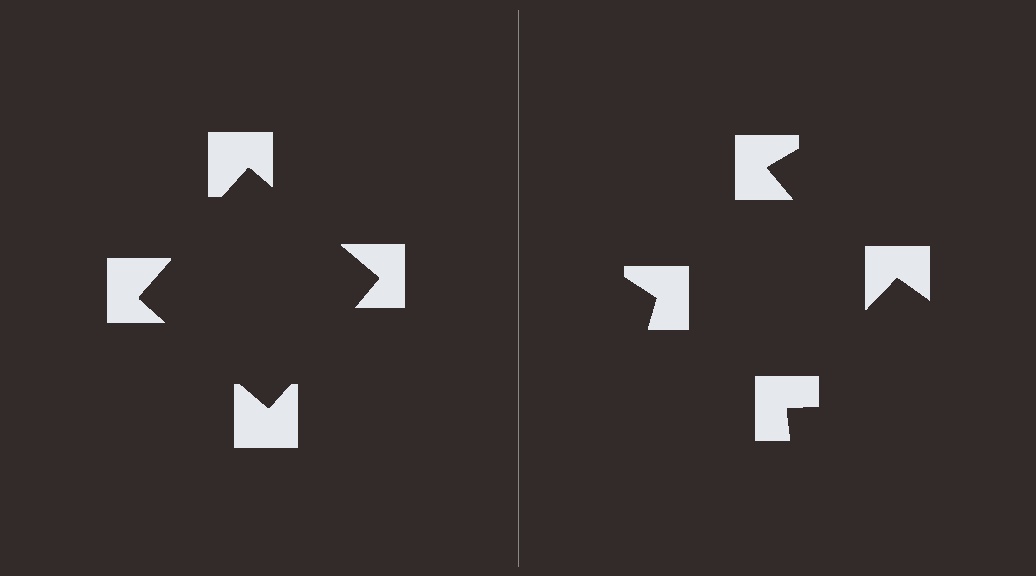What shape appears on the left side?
An illusory square.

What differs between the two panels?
The notched squares are positioned identically on both sides; only the wedge orientations differ. On the left they align to a square; on the right they are misaligned.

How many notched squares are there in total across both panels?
8 — 4 on each side.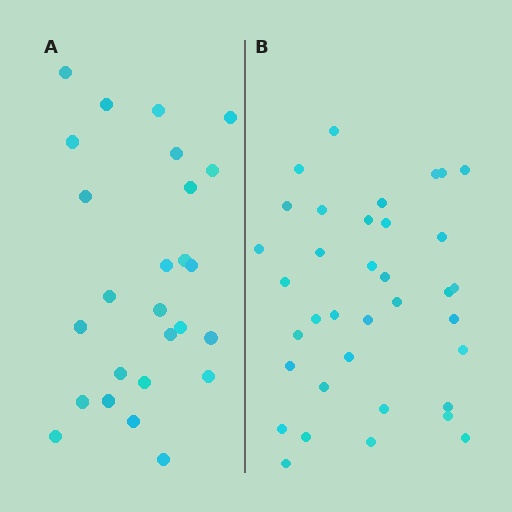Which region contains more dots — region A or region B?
Region B (the right region) has more dots.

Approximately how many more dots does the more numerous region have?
Region B has roughly 10 or so more dots than region A.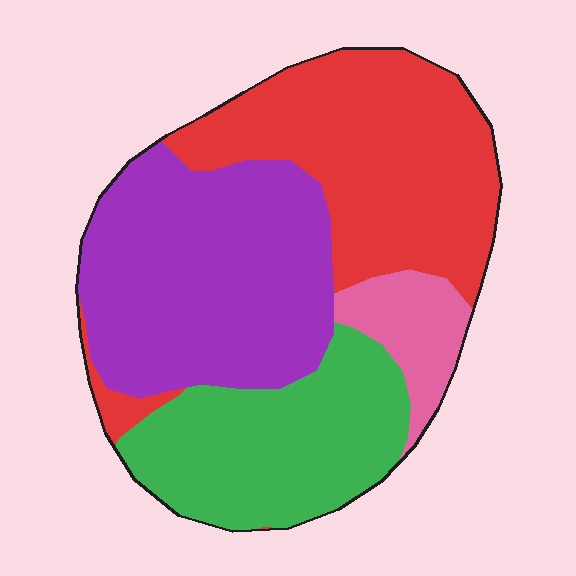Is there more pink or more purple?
Purple.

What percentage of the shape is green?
Green takes up about one quarter (1/4) of the shape.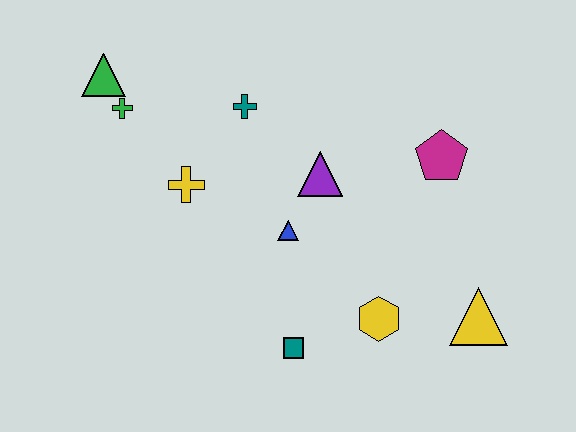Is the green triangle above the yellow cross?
Yes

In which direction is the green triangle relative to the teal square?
The green triangle is above the teal square.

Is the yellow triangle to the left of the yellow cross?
No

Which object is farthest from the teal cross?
The yellow triangle is farthest from the teal cross.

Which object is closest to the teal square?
The yellow hexagon is closest to the teal square.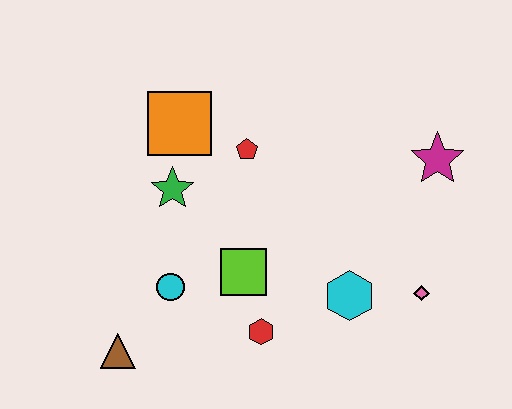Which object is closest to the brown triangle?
The cyan circle is closest to the brown triangle.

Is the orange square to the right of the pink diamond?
No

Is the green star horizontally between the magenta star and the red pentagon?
No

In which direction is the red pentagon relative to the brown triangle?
The red pentagon is above the brown triangle.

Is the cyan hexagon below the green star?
Yes